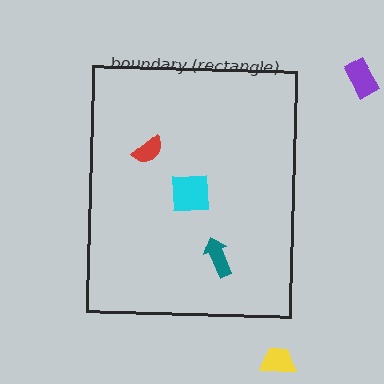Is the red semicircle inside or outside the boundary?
Inside.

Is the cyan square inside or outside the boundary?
Inside.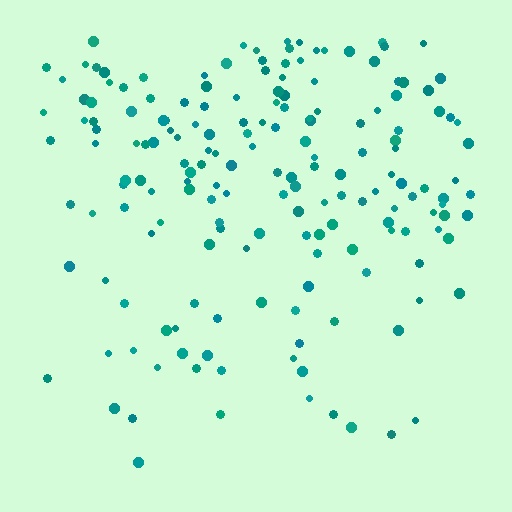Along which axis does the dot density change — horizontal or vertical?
Vertical.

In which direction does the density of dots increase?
From bottom to top, with the top side densest.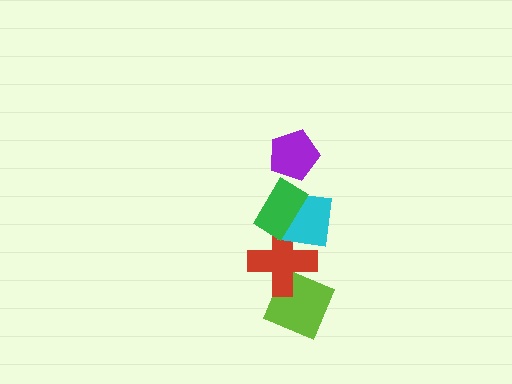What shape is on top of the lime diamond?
The red cross is on top of the lime diamond.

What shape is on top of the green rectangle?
The purple pentagon is on top of the green rectangle.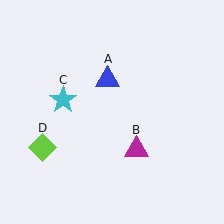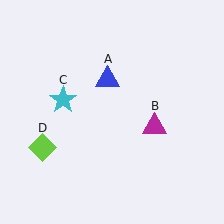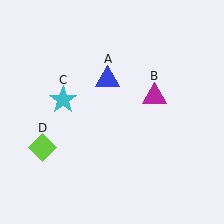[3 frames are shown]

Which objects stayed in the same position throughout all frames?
Blue triangle (object A) and cyan star (object C) and lime diamond (object D) remained stationary.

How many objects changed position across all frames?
1 object changed position: magenta triangle (object B).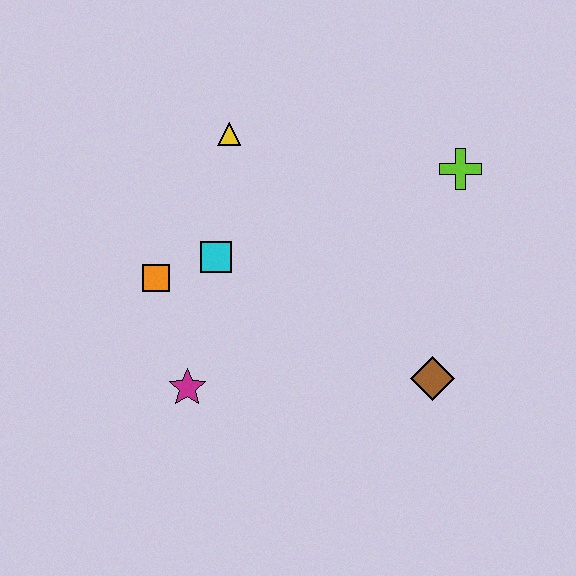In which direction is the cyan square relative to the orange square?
The cyan square is to the right of the orange square.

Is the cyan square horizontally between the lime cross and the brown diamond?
No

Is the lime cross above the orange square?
Yes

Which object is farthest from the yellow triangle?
The brown diamond is farthest from the yellow triangle.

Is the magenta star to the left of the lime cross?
Yes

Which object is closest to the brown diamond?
The lime cross is closest to the brown diamond.